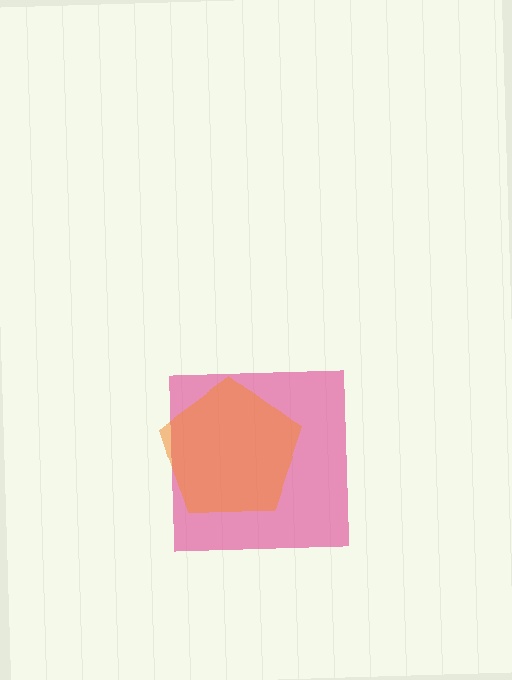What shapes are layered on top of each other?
The layered shapes are: a pink square, an orange pentagon.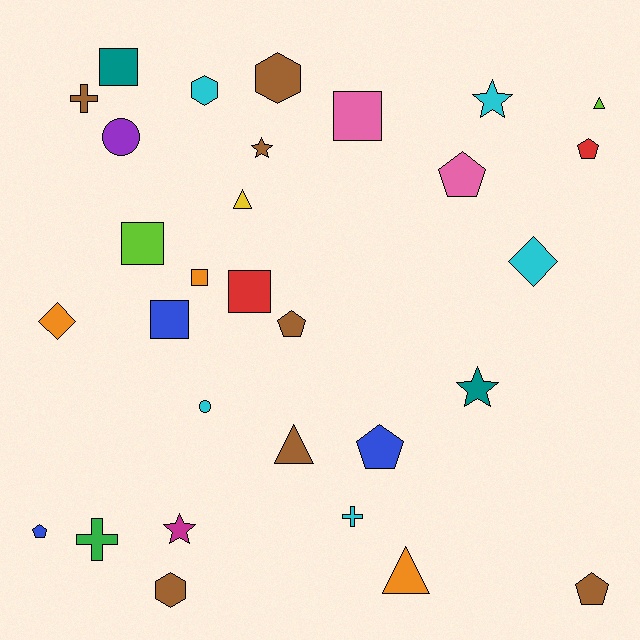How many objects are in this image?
There are 30 objects.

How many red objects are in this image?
There are 2 red objects.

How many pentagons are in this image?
There are 6 pentagons.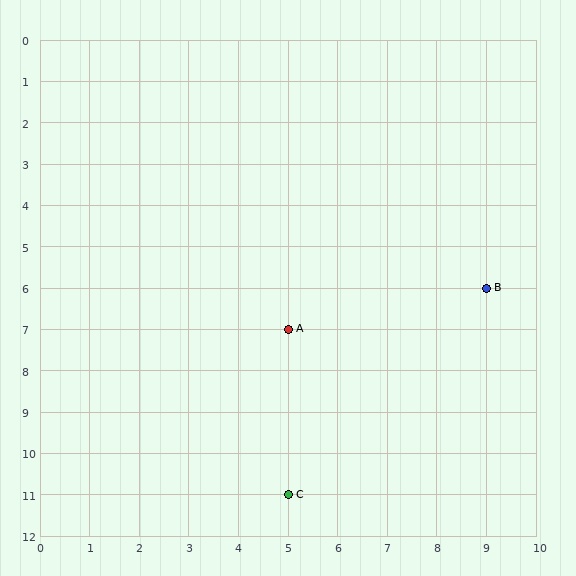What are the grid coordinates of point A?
Point A is at grid coordinates (5, 7).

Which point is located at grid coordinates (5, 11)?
Point C is at (5, 11).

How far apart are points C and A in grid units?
Points C and A are 4 rows apart.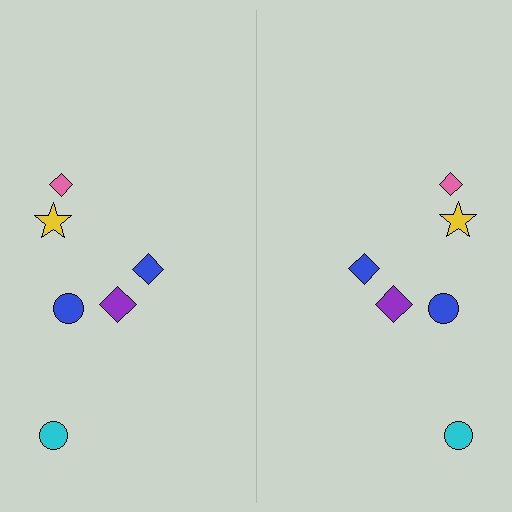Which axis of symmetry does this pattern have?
The pattern has a vertical axis of symmetry running through the center of the image.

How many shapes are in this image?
There are 12 shapes in this image.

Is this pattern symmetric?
Yes, this pattern has bilateral (reflection) symmetry.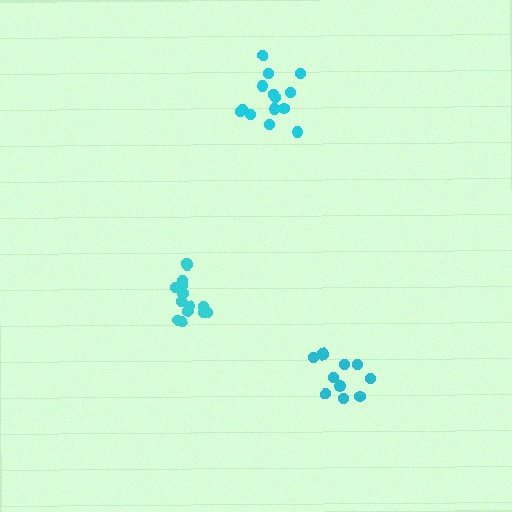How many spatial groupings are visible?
There are 3 spatial groupings.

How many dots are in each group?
Group 1: 11 dots, Group 2: 16 dots, Group 3: 14 dots (41 total).